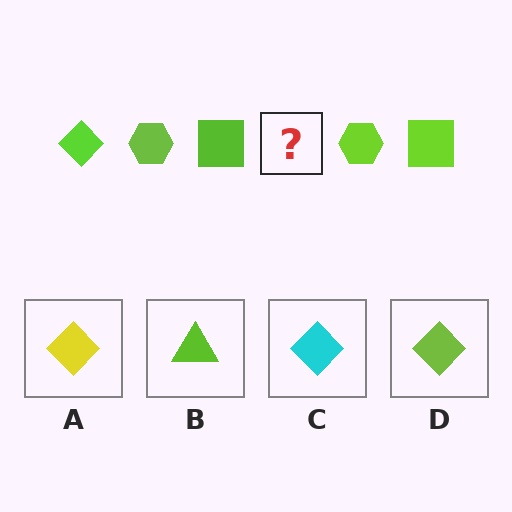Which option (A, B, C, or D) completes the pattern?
D.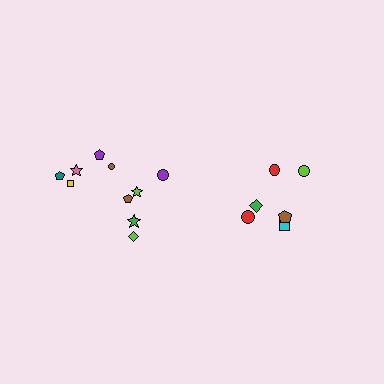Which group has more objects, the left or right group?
The left group.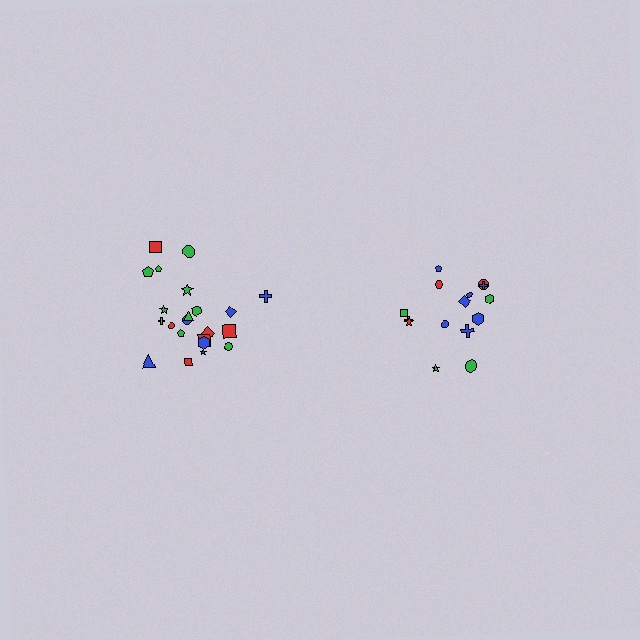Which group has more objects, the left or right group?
The left group.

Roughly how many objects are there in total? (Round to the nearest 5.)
Roughly 35 objects in total.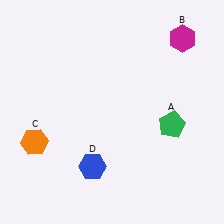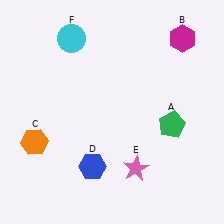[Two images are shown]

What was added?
A pink star (E), a cyan circle (F) were added in Image 2.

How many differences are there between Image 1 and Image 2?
There are 2 differences between the two images.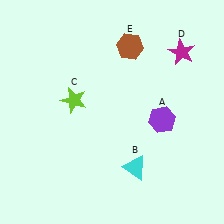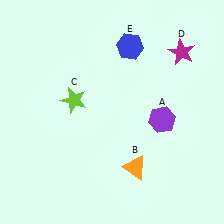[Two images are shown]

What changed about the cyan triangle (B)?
In Image 1, B is cyan. In Image 2, it changed to orange.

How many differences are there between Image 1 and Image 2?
There are 2 differences between the two images.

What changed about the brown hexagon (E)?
In Image 1, E is brown. In Image 2, it changed to blue.